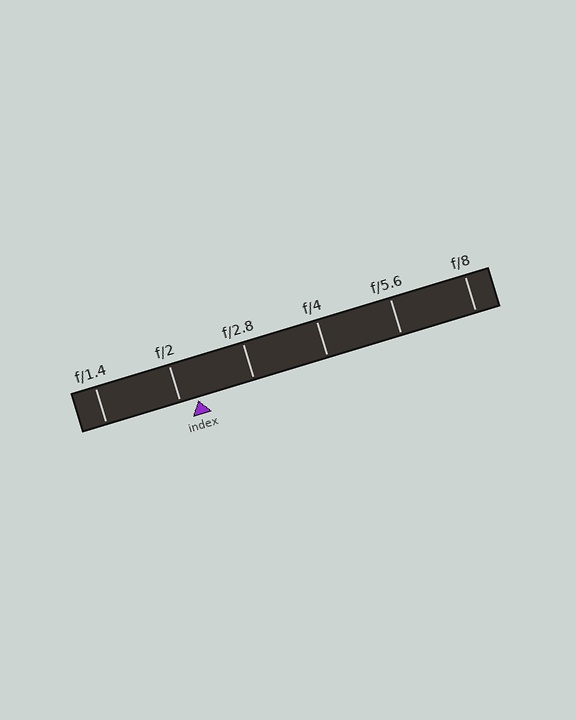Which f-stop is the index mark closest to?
The index mark is closest to f/2.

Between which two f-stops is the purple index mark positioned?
The index mark is between f/2 and f/2.8.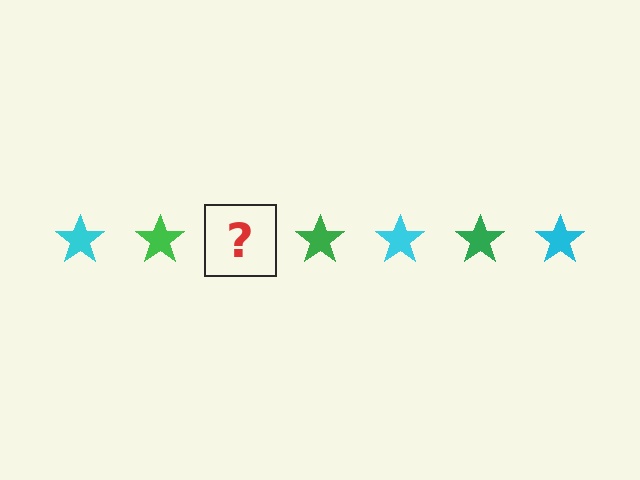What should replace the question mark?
The question mark should be replaced with a cyan star.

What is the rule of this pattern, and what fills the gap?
The rule is that the pattern cycles through cyan, green stars. The gap should be filled with a cyan star.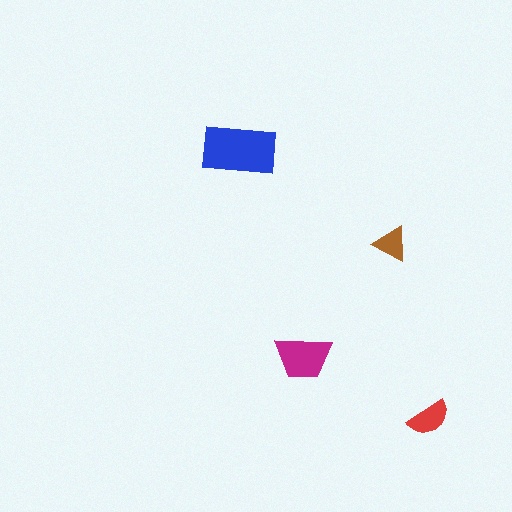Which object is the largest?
The blue rectangle.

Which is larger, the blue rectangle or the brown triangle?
The blue rectangle.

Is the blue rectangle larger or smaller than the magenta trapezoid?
Larger.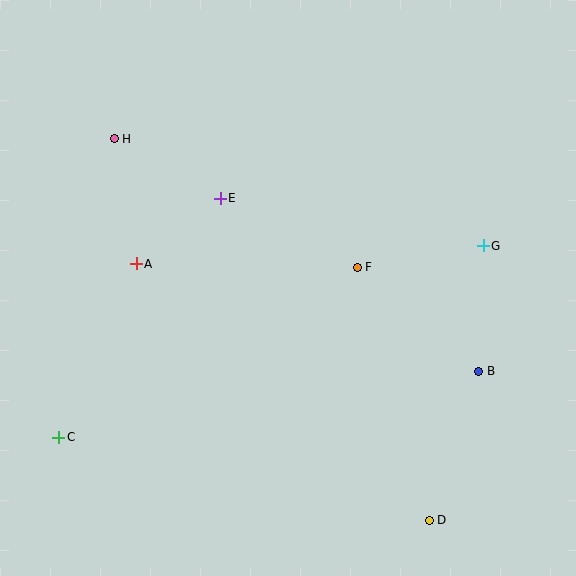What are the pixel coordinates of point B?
Point B is at (478, 372).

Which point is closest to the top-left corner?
Point H is closest to the top-left corner.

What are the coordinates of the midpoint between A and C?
The midpoint between A and C is at (98, 350).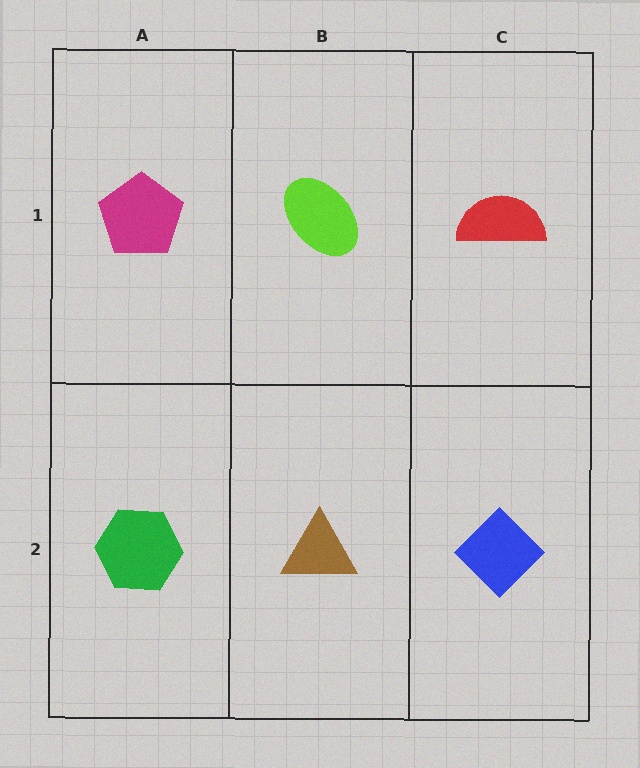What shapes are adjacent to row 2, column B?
A lime ellipse (row 1, column B), a green hexagon (row 2, column A), a blue diamond (row 2, column C).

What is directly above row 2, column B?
A lime ellipse.